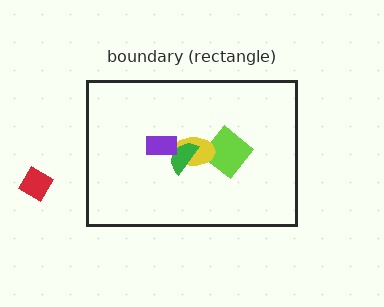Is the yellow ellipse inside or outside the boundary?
Inside.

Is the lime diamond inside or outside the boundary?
Inside.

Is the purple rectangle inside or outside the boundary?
Inside.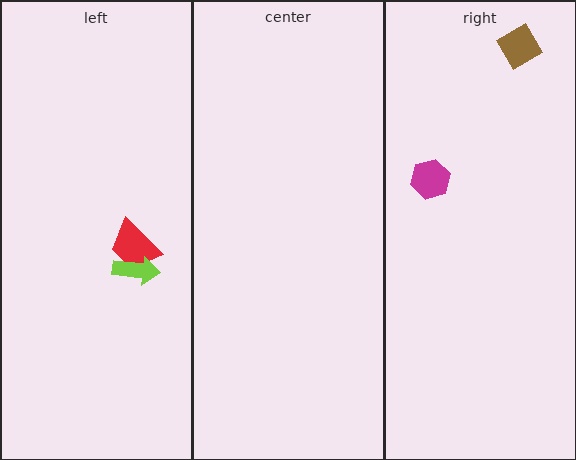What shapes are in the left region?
The red trapezoid, the lime arrow.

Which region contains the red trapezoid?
The left region.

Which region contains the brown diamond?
The right region.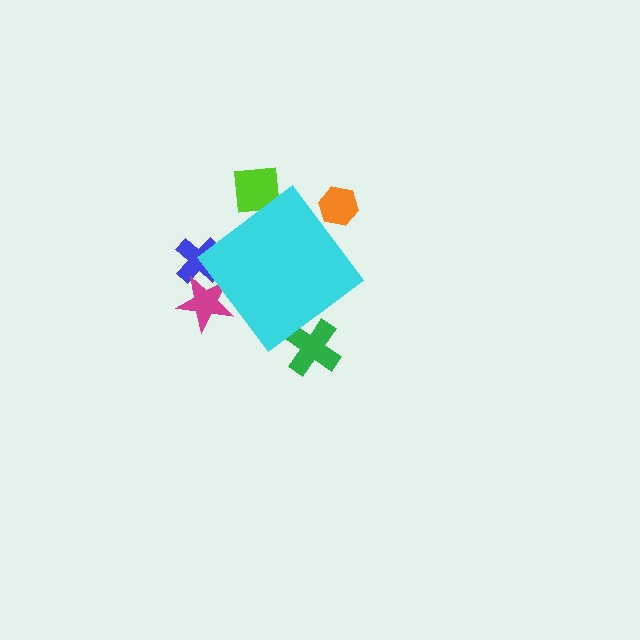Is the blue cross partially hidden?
Yes, the blue cross is partially hidden behind the cyan diamond.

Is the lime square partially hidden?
Yes, the lime square is partially hidden behind the cyan diamond.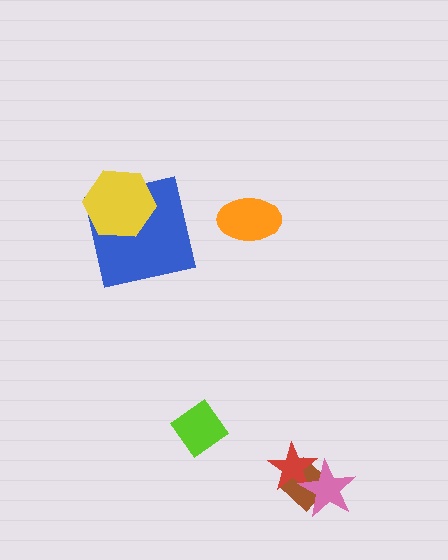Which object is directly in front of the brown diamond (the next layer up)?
The red star is directly in front of the brown diamond.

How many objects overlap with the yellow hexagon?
1 object overlaps with the yellow hexagon.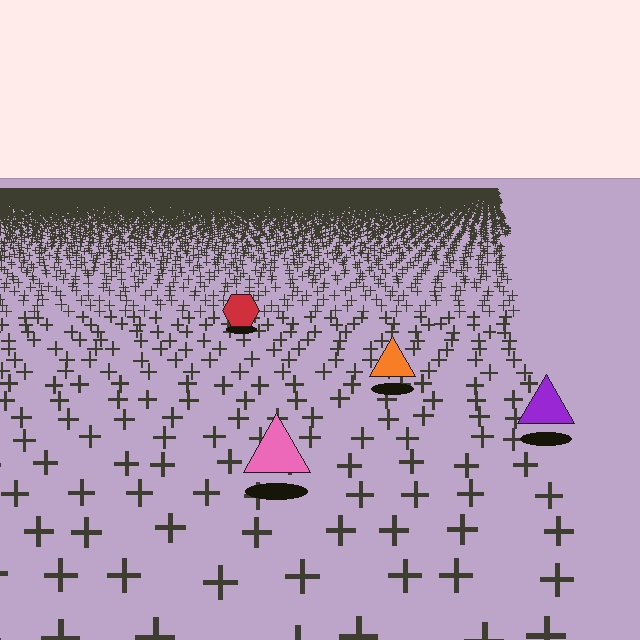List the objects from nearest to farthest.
From nearest to farthest: the pink triangle, the purple triangle, the orange triangle, the red hexagon.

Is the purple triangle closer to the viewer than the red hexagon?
Yes. The purple triangle is closer — you can tell from the texture gradient: the ground texture is coarser near it.